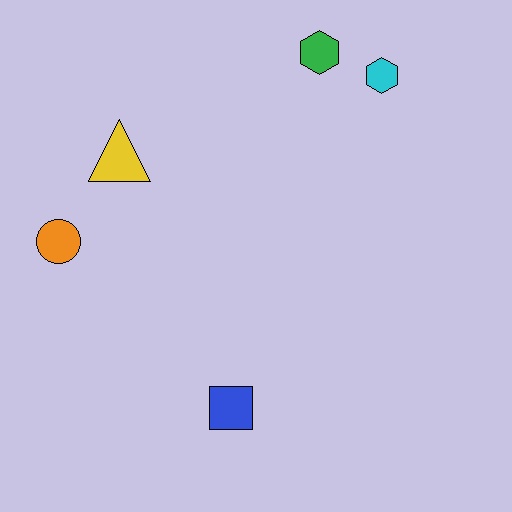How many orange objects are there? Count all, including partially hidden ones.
There is 1 orange object.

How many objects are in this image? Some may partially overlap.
There are 5 objects.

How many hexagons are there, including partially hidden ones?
There are 2 hexagons.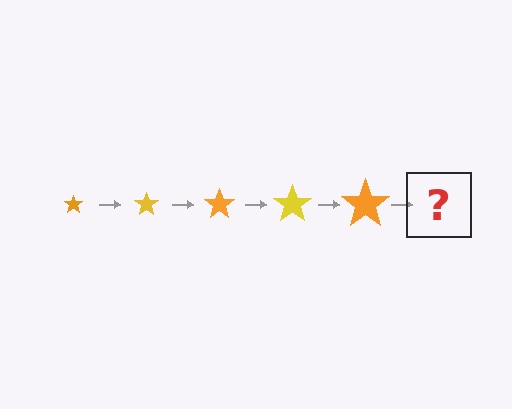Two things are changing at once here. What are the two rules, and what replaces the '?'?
The two rules are that the star grows larger each step and the color cycles through orange and yellow. The '?' should be a yellow star, larger than the previous one.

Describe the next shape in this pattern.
It should be a yellow star, larger than the previous one.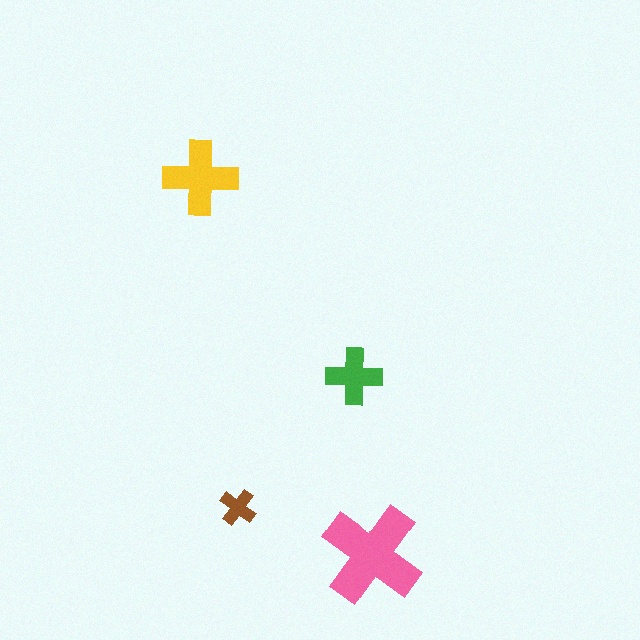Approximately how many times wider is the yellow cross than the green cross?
About 1.5 times wider.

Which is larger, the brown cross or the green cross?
The green one.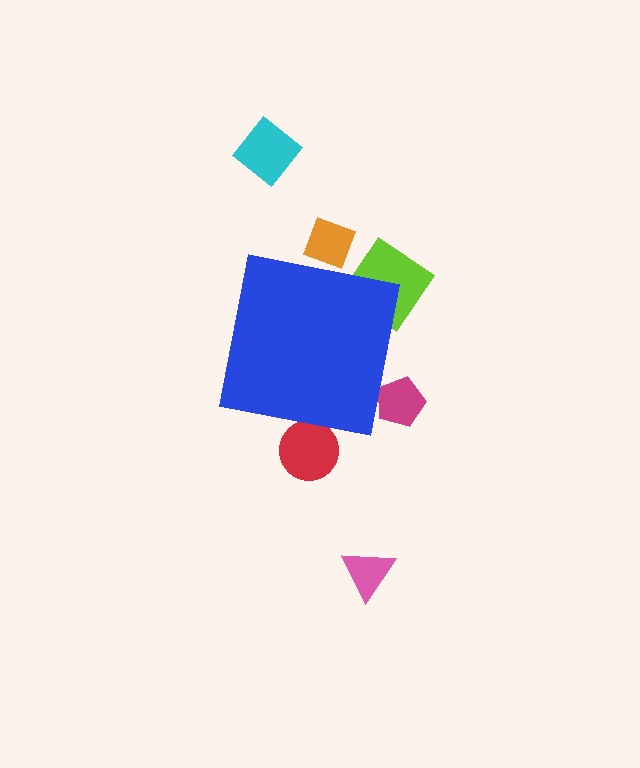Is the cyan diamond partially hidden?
No, the cyan diamond is fully visible.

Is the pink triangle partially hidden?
No, the pink triangle is fully visible.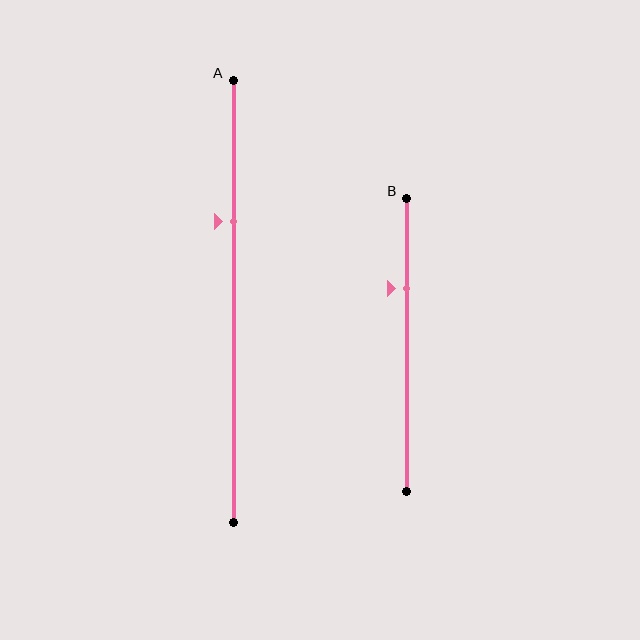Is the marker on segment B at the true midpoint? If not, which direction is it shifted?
No, the marker on segment B is shifted upward by about 19% of the segment length.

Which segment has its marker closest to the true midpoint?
Segment A has its marker closest to the true midpoint.